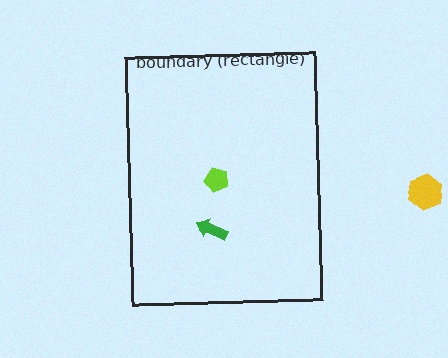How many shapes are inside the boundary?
2 inside, 1 outside.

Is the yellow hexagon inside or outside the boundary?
Outside.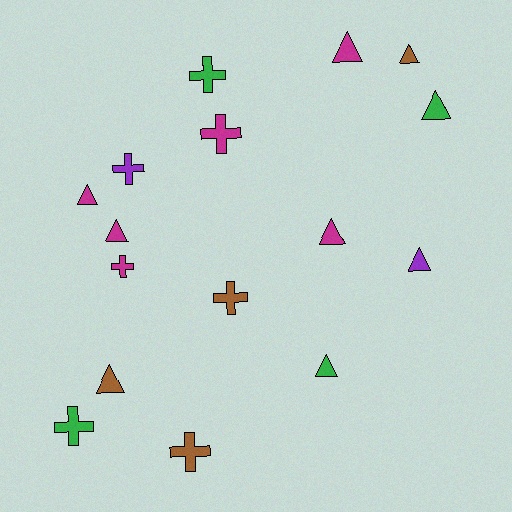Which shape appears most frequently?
Triangle, with 9 objects.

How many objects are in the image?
There are 16 objects.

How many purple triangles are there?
There is 1 purple triangle.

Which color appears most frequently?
Magenta, with 6 objects.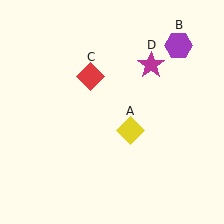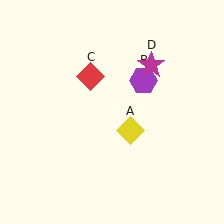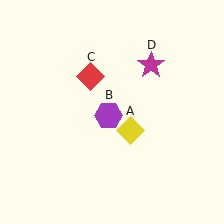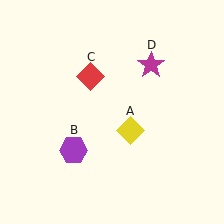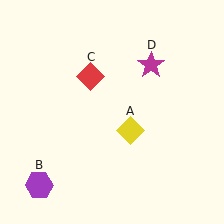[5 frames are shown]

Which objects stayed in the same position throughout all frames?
Yellow diamond (object A) and red diamond (object C) and magenta star (object D) remained stationary.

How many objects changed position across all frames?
1 object changed position: purple hexagon (object B).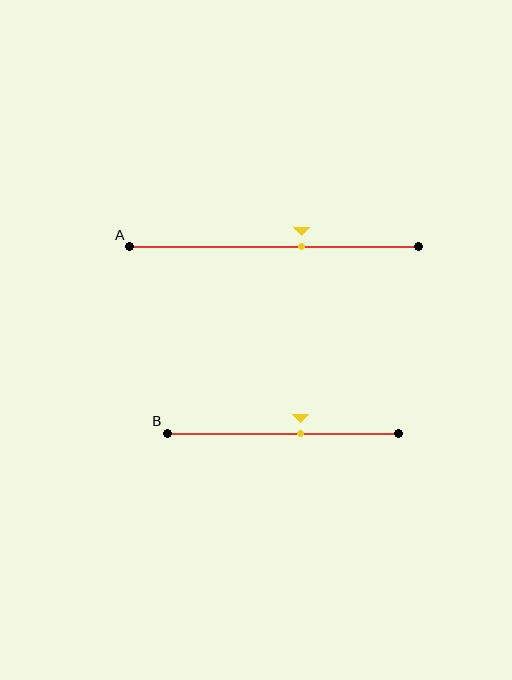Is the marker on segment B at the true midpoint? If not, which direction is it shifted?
No, the marker on segment B is shifted to the right by about 8% of the segment length.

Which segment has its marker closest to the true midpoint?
Segment B has its marker closest to the true midpoint.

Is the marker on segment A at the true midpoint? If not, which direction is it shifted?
No, the marker on segment A is shifted to the right by about 10% of the segment length.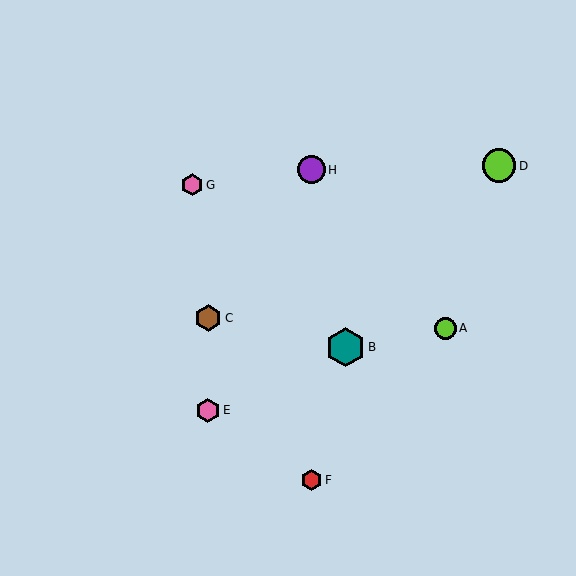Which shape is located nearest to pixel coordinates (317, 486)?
The red hexagon (labeled F) at (311, 480) is nearest to that location.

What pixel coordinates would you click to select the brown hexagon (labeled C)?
Click at (208, 318) to select the brown hexagon C.